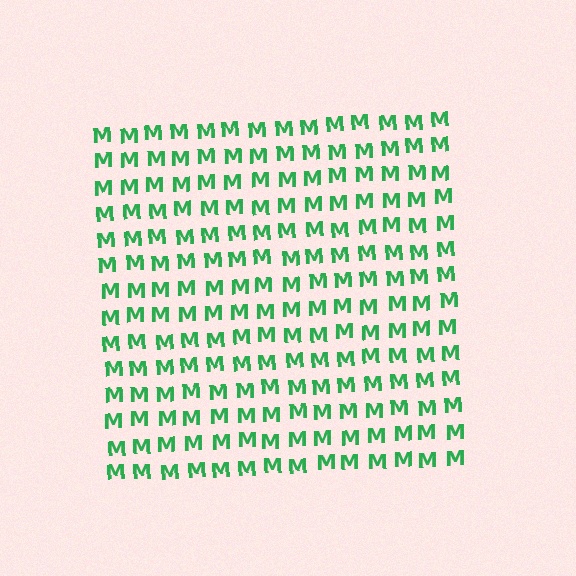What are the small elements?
The small elements are letter M's.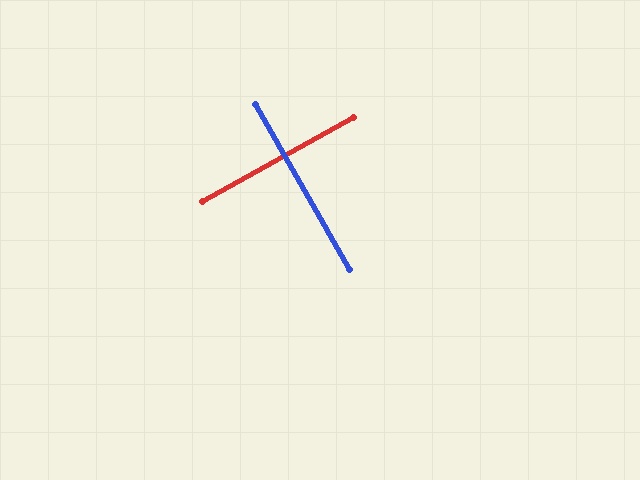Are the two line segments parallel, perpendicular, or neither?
Perpendicular — they meet at approximately 90°.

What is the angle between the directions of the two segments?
Approximately 90 degrees.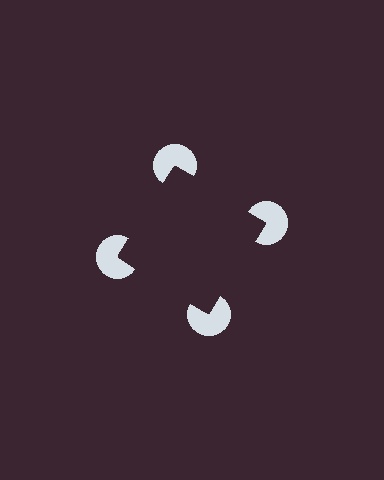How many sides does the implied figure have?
4 sides.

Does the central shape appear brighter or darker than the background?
It typically appears slightly darker than the background, even though no actual brightness change is drawn.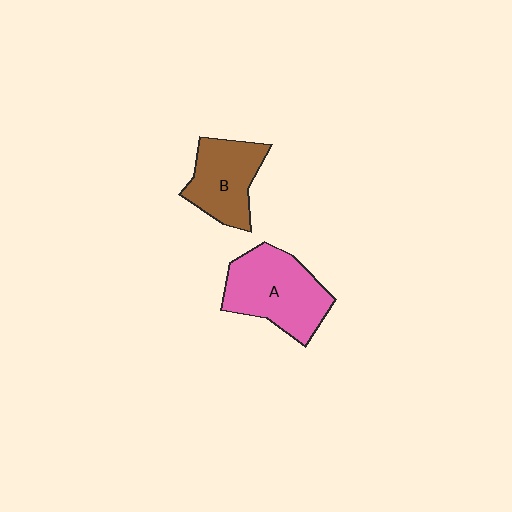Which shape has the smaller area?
Shape B (brown).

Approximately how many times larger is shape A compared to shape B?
Approximately 1.3 times.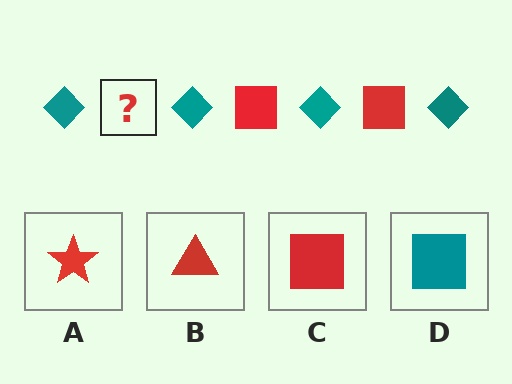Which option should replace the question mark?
Option C.